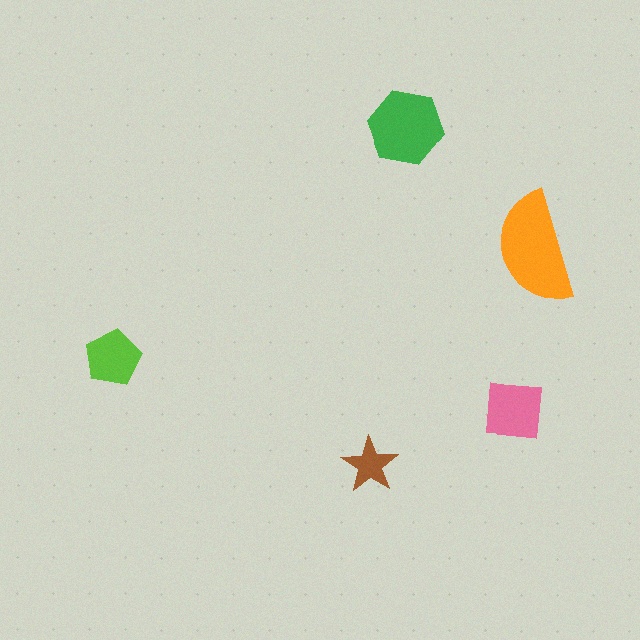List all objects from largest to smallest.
The orange semicircle, the green hexagon, the pink square, the lime pentagon, the brown star.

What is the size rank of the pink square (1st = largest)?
3rd.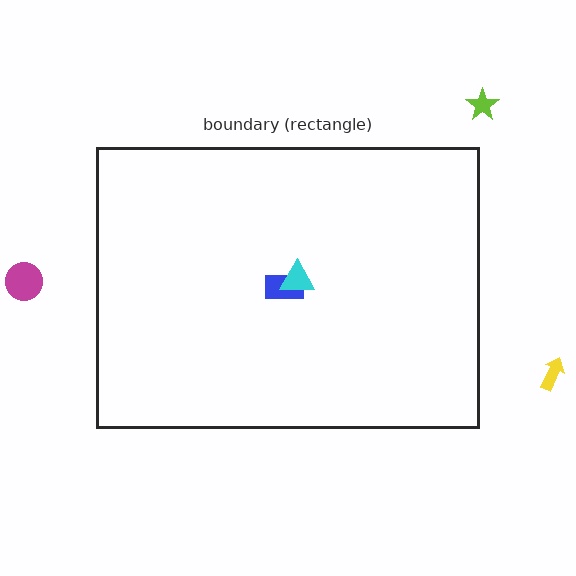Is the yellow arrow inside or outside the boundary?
Outside.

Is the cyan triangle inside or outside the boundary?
Inside.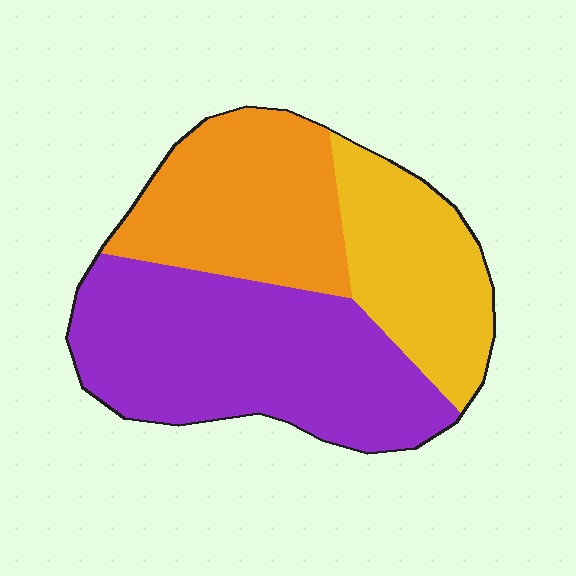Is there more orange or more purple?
Purple.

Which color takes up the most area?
Purple, at roughly 45%.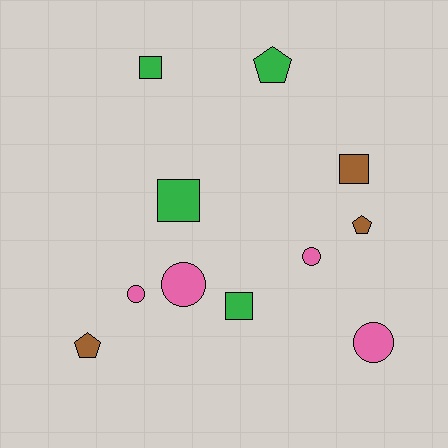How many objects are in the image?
There are 11 objects.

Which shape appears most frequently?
Square, with 4 objects.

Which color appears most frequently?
Pink, with 4 objects.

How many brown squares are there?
There is 1 brown square.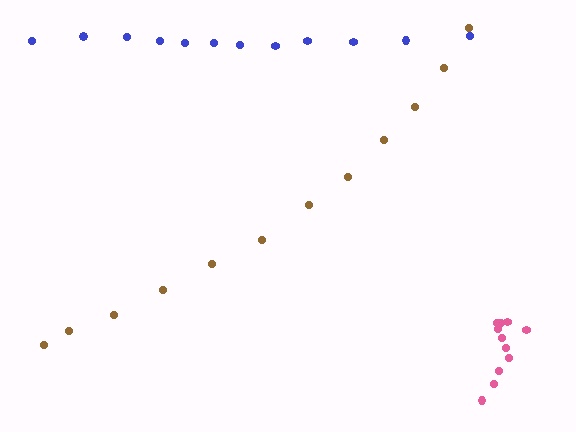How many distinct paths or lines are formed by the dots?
There are 3 distinct paths.